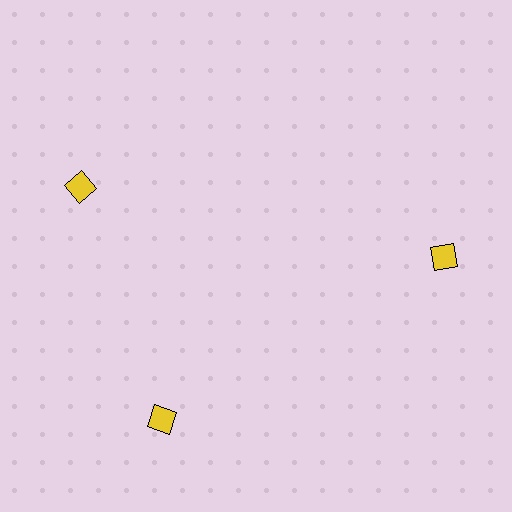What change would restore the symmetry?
The symmetry would be restored by rotating it back into even spacing with its neighbors so that all 3 diamonds sit at equal angles and equal distance from the center.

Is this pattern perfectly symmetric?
No. The 3 yellow diamonds are arranged in a ring, but one element near the 11 o'clock position is rotated out of alignment along the ring, breaking the 3-fold rotational symmetry.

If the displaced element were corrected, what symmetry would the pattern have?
It would have 3-fold rotational symmetry — the pattern would map onto itself every 120 degrees.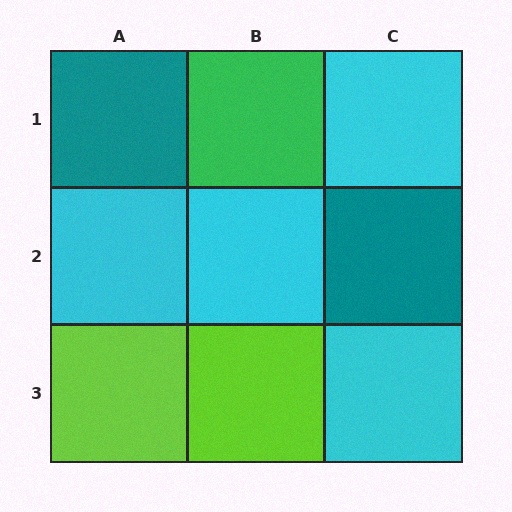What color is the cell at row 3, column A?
Lime.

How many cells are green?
1 cell is green.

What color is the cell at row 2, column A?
Cyan.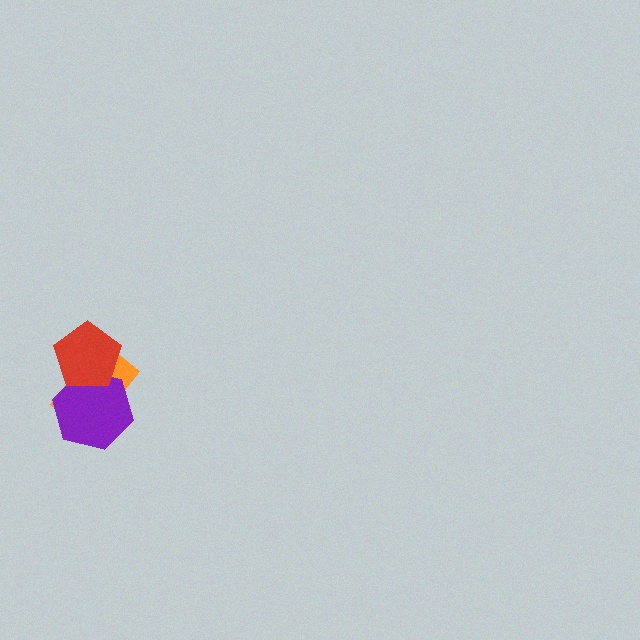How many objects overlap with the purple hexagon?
2 objects overlap with the purple hexagon.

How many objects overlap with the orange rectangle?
2 objects overlap with the orange rectangle.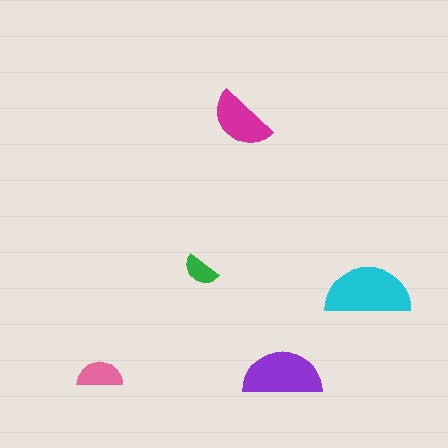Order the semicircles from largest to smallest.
the cyan one, the purple one, the magenta one, the pink one, the green one.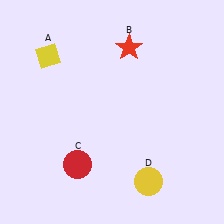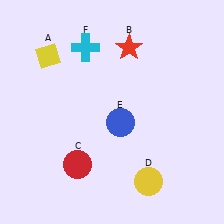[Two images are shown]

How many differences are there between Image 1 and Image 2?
There are 2 differences between the two images.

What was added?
A blue circle (E), a cyan cross (F) were added in Image 2.